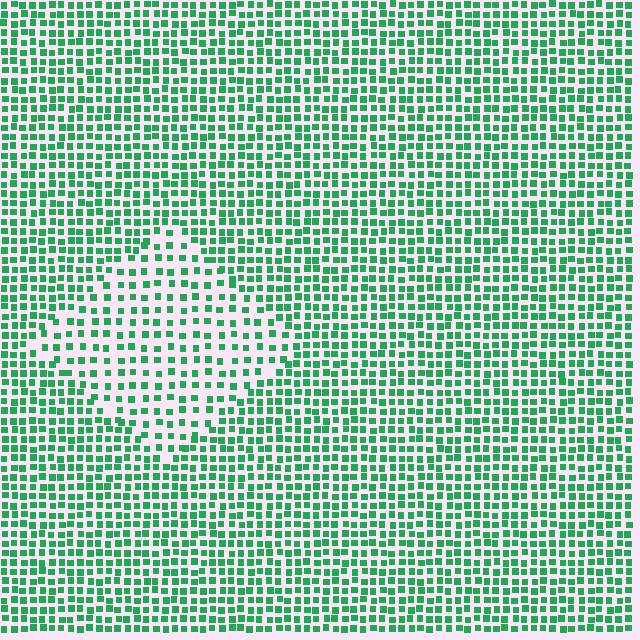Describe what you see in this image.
The image contains small green elements arranged at two different densities. A diamond-shaped region is visible where the elements are less densely packed than the surrounding area.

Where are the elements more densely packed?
The elements are more densely packed outside the diamond boundary.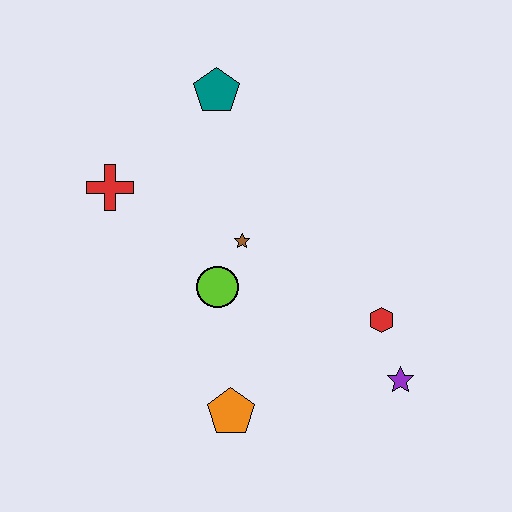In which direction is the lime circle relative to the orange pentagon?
The lime circle is above the orange pentagon.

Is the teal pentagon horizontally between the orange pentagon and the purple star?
No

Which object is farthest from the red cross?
The purple star is farthest from the red cross.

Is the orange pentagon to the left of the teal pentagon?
No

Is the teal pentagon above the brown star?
Yes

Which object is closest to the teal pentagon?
The red cross is closest to the teal pentagon.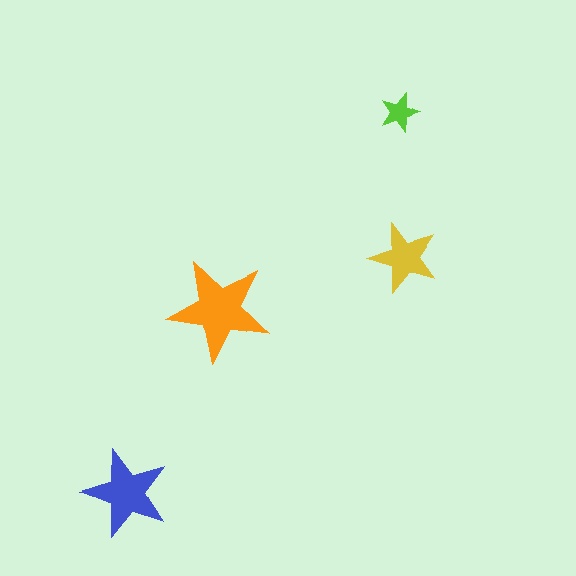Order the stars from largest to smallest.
the orange one, the blue one, the yellow one, the lime one.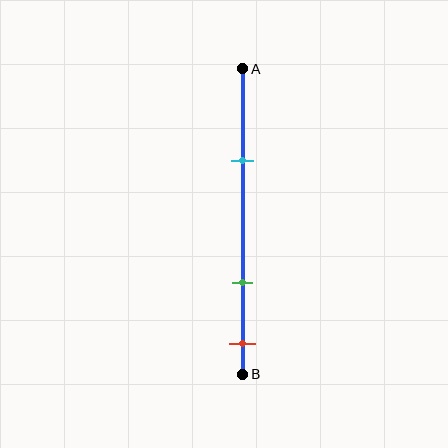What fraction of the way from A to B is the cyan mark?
The cyan mark is approximately 30% (0.3) of the way from A to B.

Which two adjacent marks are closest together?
The green and red marks are the closest adjacent pair.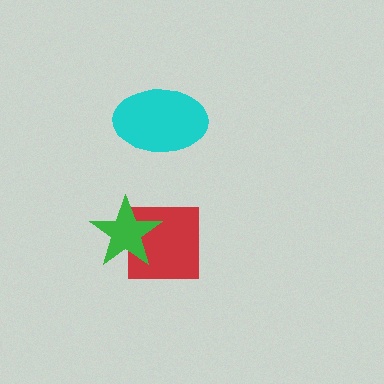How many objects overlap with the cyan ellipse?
0 objects overlap with the cyan ellipse.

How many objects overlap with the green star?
1 object overlaps with the green star.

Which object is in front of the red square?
The green star is in front of the red square.